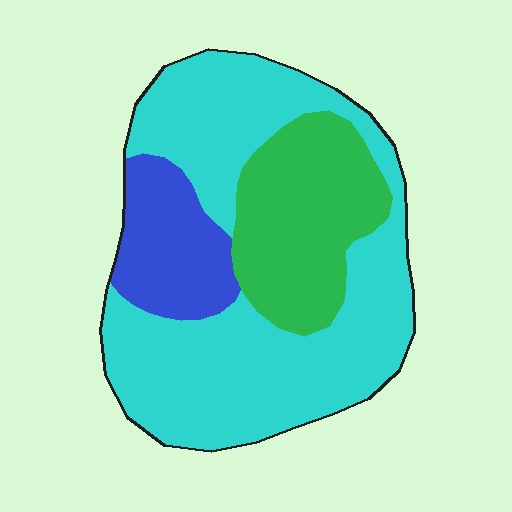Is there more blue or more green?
Green.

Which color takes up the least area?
Blue, at roughly 15%.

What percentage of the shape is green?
Green covers about 25% of the shape.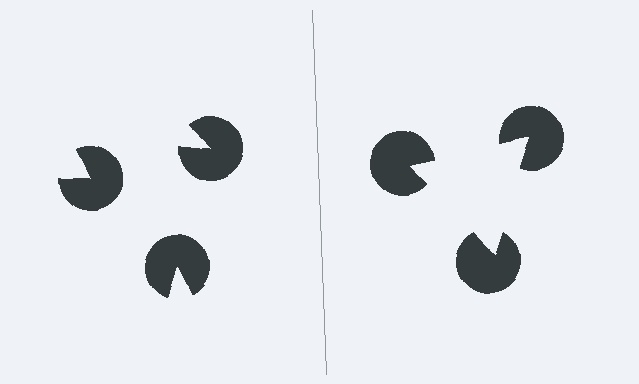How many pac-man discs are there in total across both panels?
6 — 3 on each side.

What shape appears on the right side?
An illusory triangle.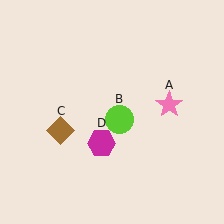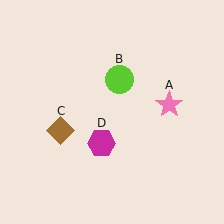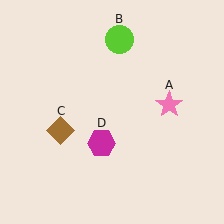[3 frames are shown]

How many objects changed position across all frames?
1 object changed position: lime circle (object B).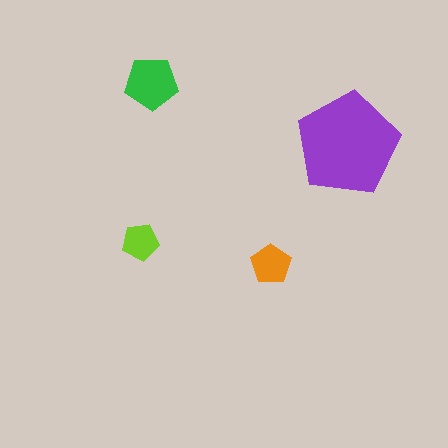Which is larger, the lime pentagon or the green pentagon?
The green one.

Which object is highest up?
The green pentagon is topmost.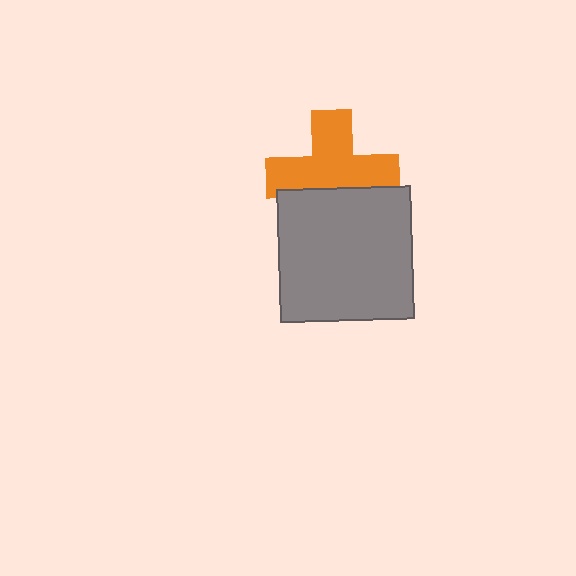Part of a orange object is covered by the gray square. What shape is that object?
It is a cross.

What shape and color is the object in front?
The object in front is a gray square.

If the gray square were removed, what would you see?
You would see the complete orange cross.